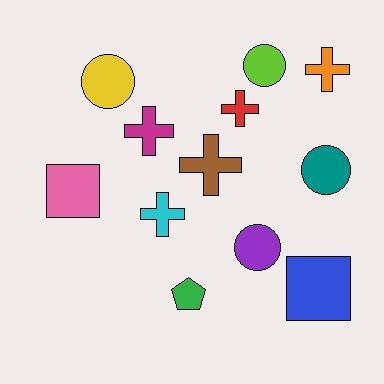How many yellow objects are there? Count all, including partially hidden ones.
There is 1 yellow object.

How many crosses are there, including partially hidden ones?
There are 5 crosses.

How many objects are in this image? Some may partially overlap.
There are 12 objects.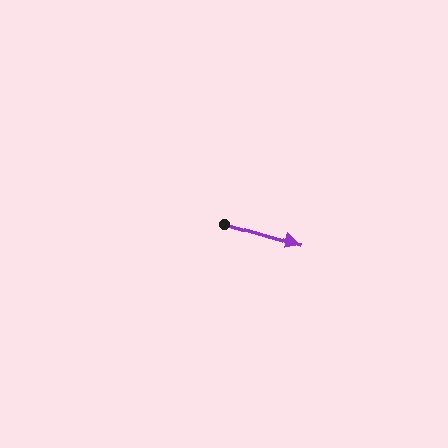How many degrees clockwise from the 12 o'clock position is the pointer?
Approximately 107 degrees.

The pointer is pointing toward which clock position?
Roughly 4 o'clock.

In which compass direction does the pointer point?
East.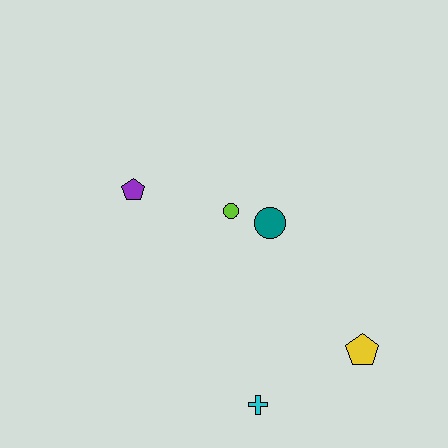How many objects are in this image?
There are 5 objects.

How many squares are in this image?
There are no squares.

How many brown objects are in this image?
There are no brown objects.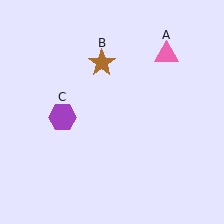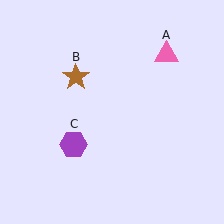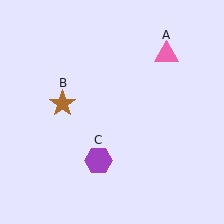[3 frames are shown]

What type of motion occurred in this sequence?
The brown star (object B), purple hexagon (object C) rotated counterclockwise around the center of the scene.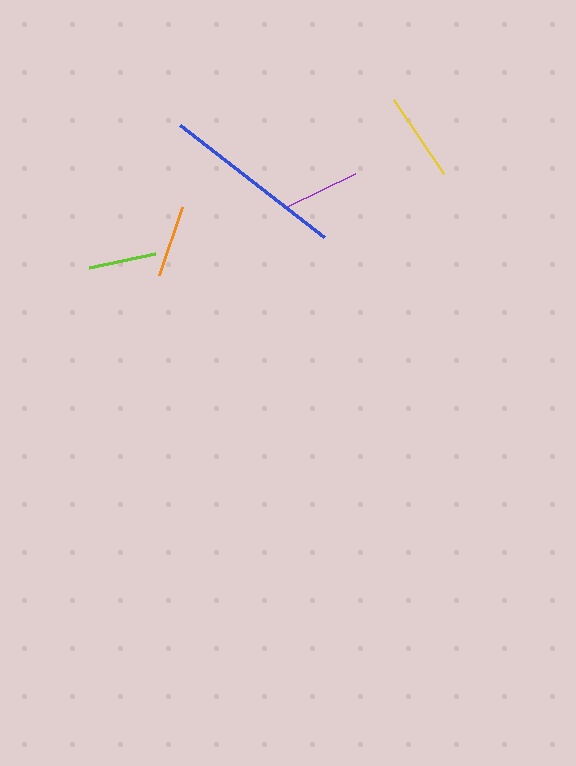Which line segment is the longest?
The blue line is the longest at approximately 182 pixels.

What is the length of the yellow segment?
The yellow segment is approximately 90 pixels long.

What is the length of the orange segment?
The orange segment is approximately 72 pixels long.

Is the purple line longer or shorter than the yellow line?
The yellow line is longer than the purple line.